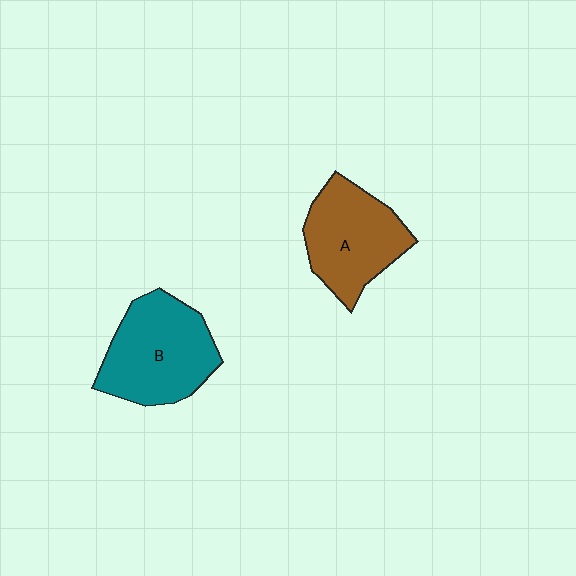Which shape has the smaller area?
Shape A (brown).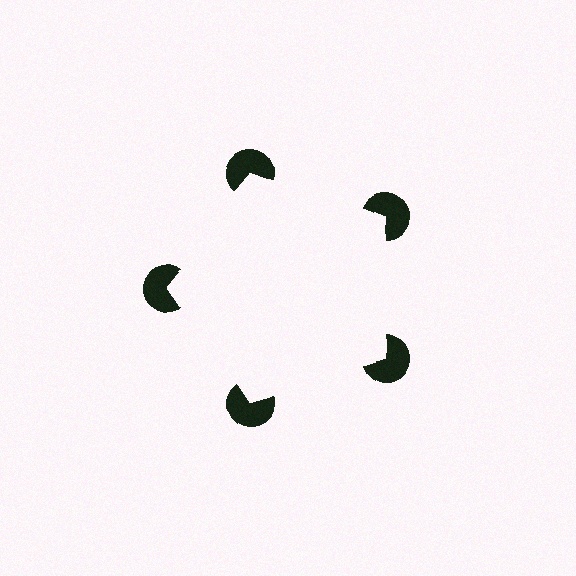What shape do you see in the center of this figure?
An illusory pentagon — its edges are inferred from the aligned wedge cuts in the pac-man discs, not physically drawn.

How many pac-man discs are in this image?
There are 5 — one at each vertex of the illusory pentagon.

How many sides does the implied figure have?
5 sides.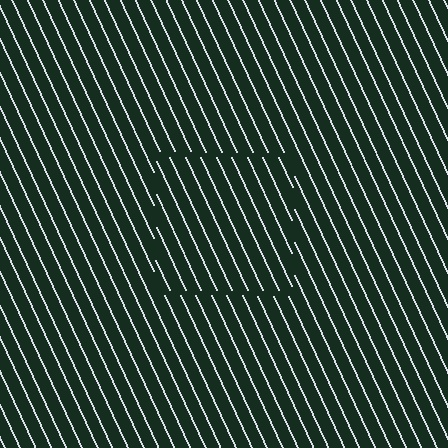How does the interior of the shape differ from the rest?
The interior of the shape contains the same grating, shifted by half a period — the contour is defined by the phase discontinuity where line-ends from the inner and outer gratings abut.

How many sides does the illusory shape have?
4 sides — the line-ends trace a square.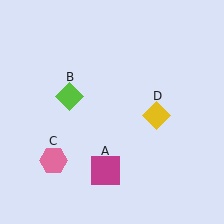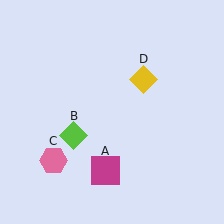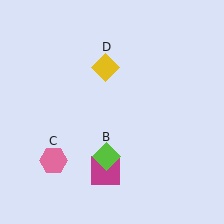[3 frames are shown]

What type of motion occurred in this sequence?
The lime diamond (object B), yellow diamond (object D) rotated counterclockwise around the center of the scene.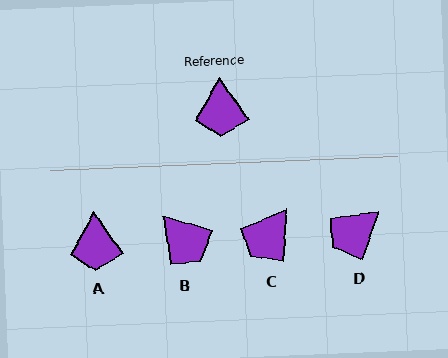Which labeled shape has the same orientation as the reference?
A.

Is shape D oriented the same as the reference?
No, it is off by about 53 degrees.